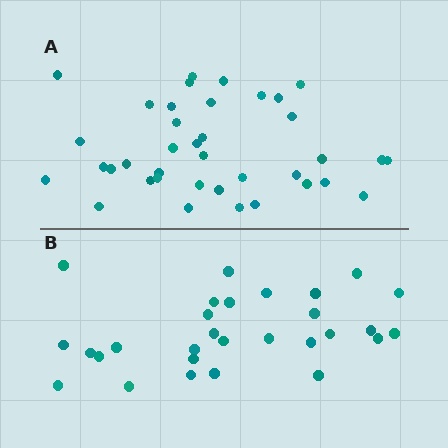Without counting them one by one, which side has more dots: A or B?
Region A (the top region) has more dots.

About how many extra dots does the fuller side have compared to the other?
Region A has roughly 8 or so more dots than region B.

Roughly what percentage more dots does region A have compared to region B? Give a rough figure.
About 30% more.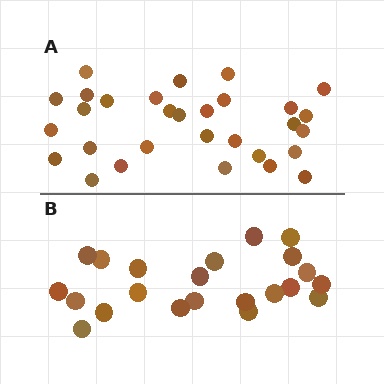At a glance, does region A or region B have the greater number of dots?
Region A (the top region) has more dots.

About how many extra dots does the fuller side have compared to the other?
Region A has roughly 8 or so more dots than region B.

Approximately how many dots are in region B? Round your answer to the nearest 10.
About 20 dots. (The exact count is 22, which rounds to 20.)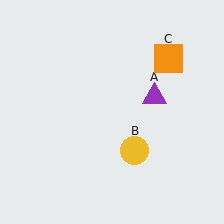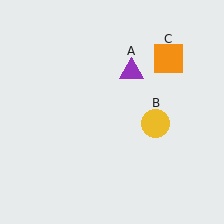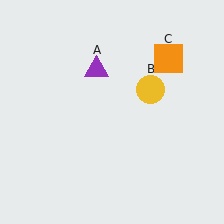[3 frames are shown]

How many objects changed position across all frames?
2 objects changed position: purple triangle (object A), yellow circle (object B).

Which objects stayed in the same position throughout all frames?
Orange square (object C) remained stationary.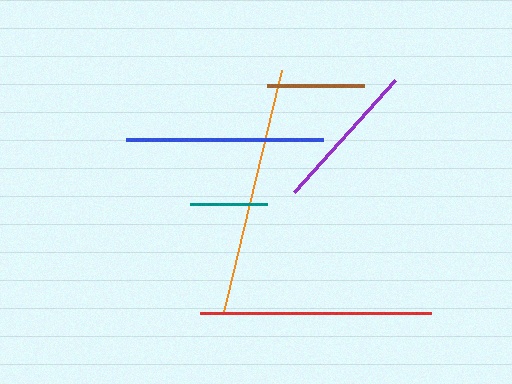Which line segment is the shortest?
The teal line is the shortest at approximately 77 pixels.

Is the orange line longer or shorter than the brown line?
The orange line is longer than the brown line.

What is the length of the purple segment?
The purple segment is approximately 151 pixels long.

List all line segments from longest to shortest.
From longest to shortest: orange, red, blue, purple, brown, teal.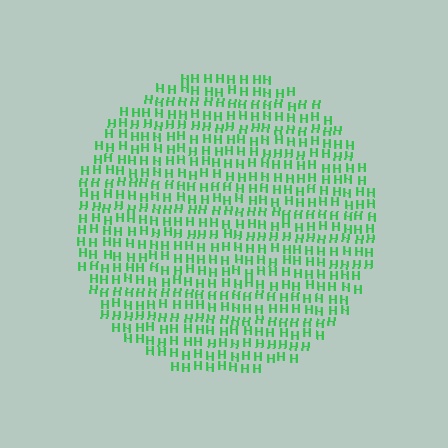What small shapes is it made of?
It is made of small letter H's.